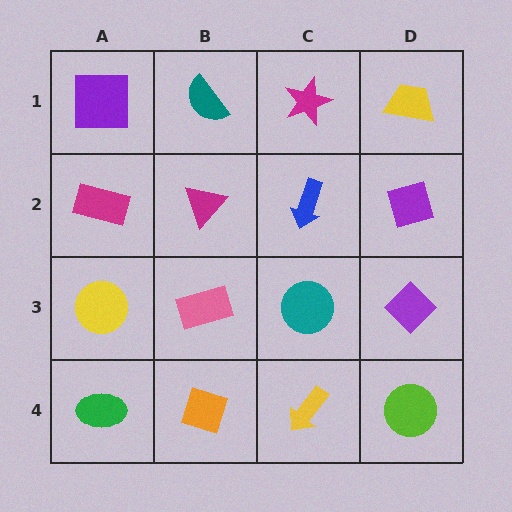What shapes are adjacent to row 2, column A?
A purple square (row 1, column A), a yellow circle (row 3, column A), a magenta triangle (row 2, column B).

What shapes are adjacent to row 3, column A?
A magenta rectangle (row 2, column A), a green ellipse (row 4, column A), a pink rectangle (row 3, column B).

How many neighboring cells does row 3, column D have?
3.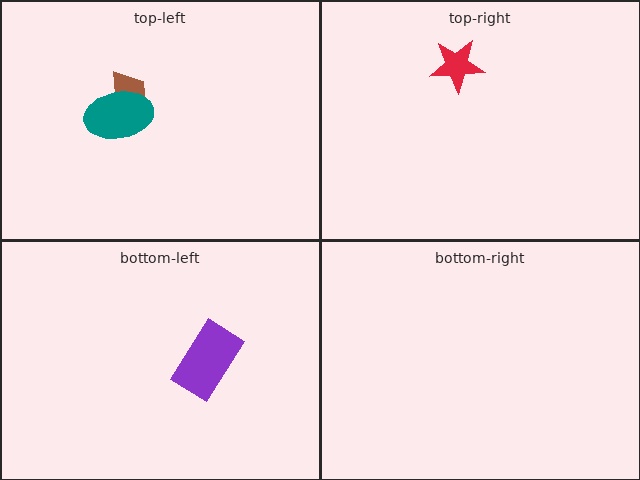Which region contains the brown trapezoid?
The top-left region.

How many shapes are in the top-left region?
2.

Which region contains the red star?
The top-right region.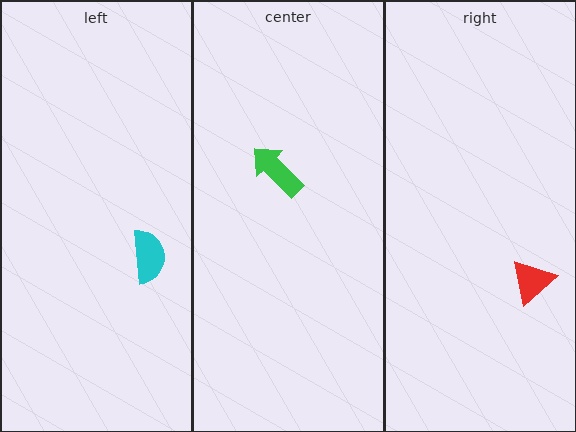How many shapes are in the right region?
1.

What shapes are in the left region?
The cyan semicircle.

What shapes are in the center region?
The green arrow.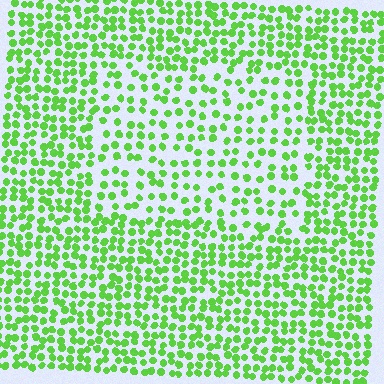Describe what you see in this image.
The image contains small lime elements arranged at two different densities. A rectangle-shaped region is visible where the elements are less densely packed than the surrounding area.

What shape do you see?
I see a rectangle.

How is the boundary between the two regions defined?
The boundary is defined by a change in element density (approximately 1.7x ratio). All elements are the same color, size, and shape.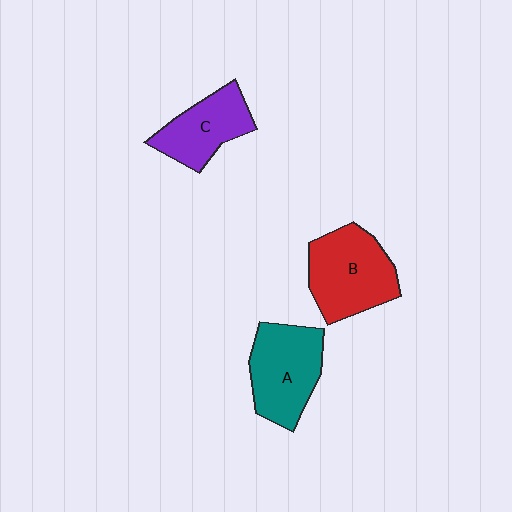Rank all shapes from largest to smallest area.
From largest to smallest: B (red), A (teal), C (purple).